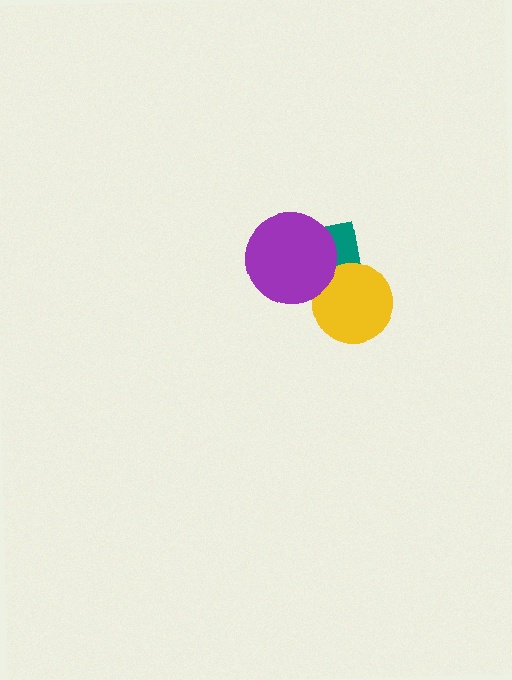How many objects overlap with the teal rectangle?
2 objects overlap with the teal rectangle.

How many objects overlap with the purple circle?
2 objects overlap with the purple circle.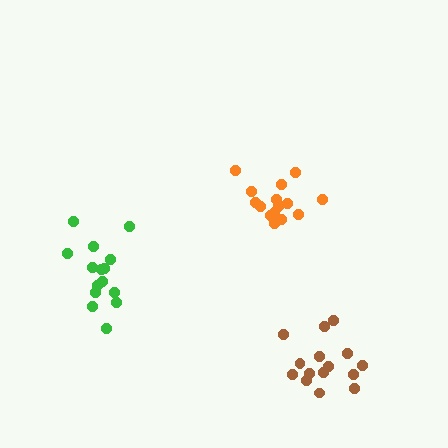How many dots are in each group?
Group 1: 15 dots, Group 2: 15 dots, Group 3: 15 dots (45 total).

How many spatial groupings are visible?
There are 3 spatial groupings.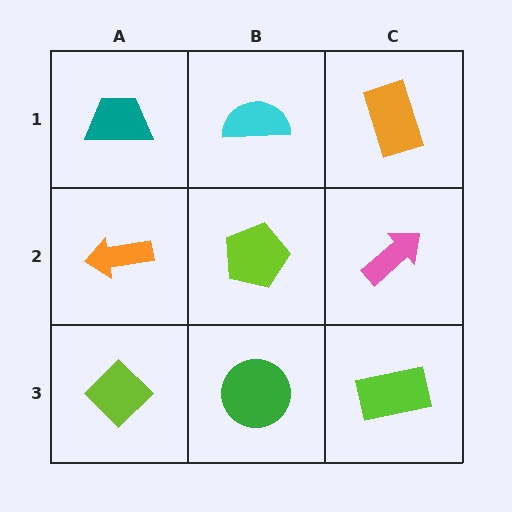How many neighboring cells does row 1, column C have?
2.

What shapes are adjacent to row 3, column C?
A pink arrow (row 2, column C), a green circle (row 3, column B).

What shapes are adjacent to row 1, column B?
A lime pentagon (row 2, column B), a teal trapezoid (row 1, column A), an orange rectangle (row 1, column C).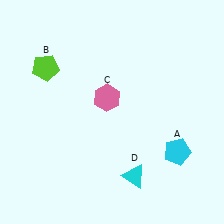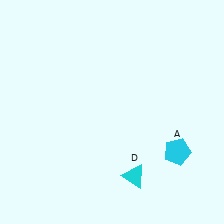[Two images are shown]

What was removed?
The lime pentagon (B), the pink hexagon (C) were removed in Image 2.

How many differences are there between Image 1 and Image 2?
There are 2 differences between the two images.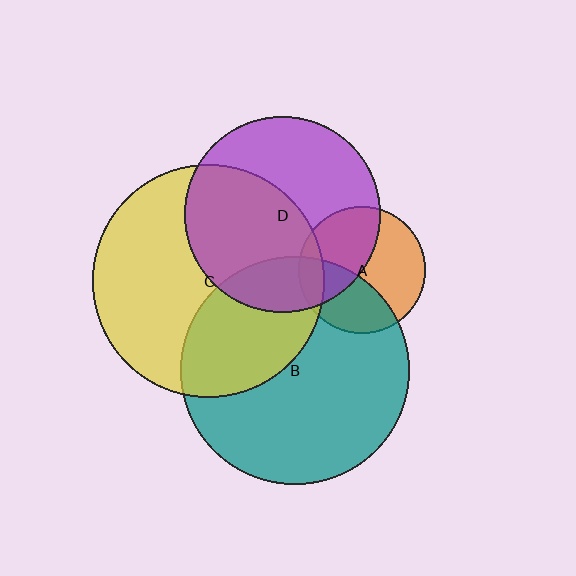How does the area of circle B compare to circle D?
Approximately 1.4 times.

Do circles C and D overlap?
Yes.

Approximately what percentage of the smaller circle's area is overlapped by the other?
Approximately 50%.